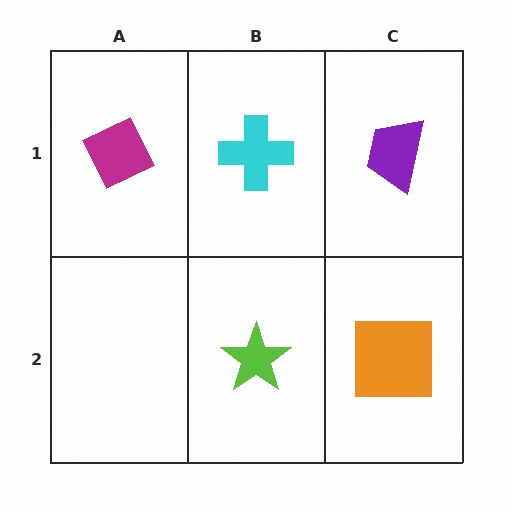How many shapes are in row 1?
3 shapes.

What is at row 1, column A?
A magenta diamond.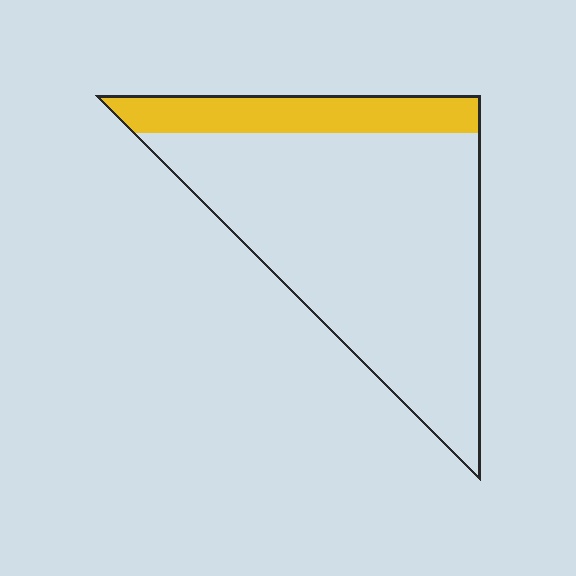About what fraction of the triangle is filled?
About one fifth (1/5).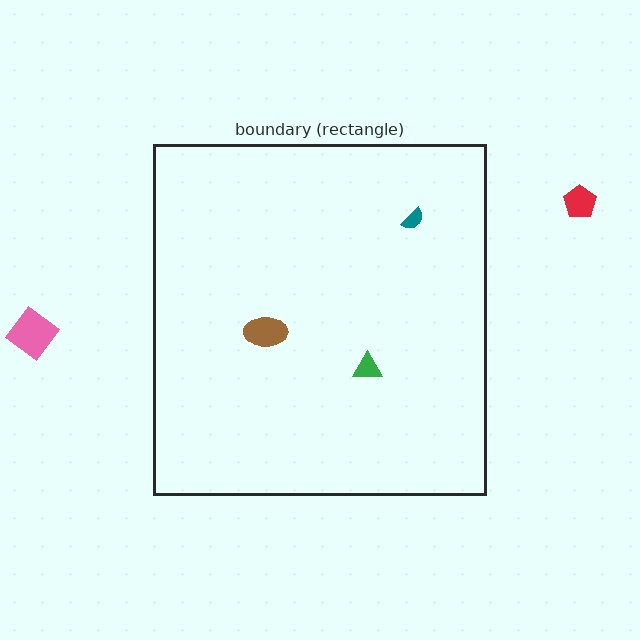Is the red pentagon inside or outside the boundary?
Outside.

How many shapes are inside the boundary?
3 inside, 2 outside.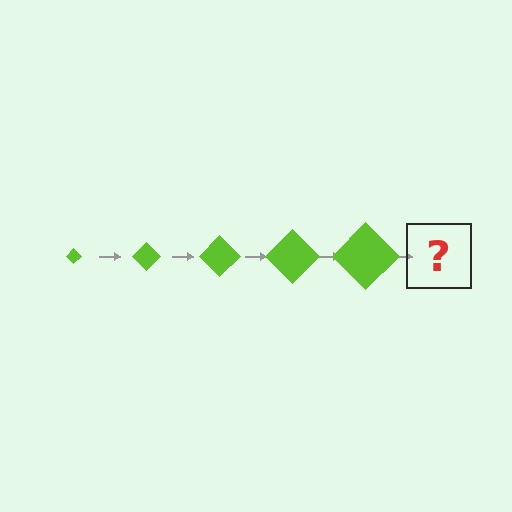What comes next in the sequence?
The next element should be a lime diamond, larger than the previous one.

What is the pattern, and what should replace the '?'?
The pattern is that the diamond gets progressively larger each step. The '?' should be a lime diamond, larger than the previous one.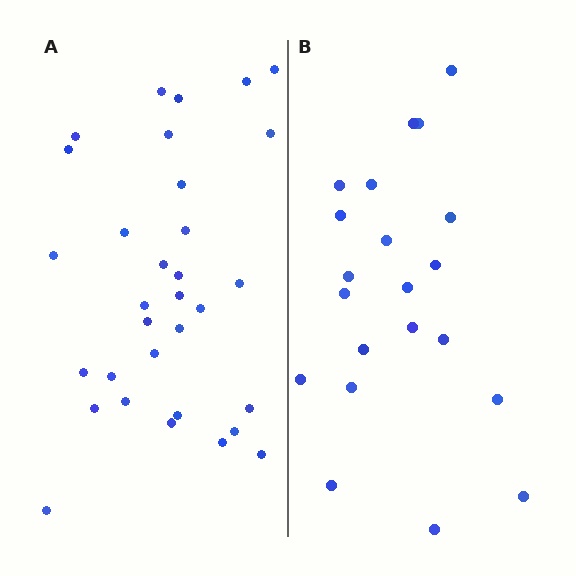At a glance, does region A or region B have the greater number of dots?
Region A (the left region) has more dots.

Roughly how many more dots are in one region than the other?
Region A has roughly 12 or so more dots than region B.